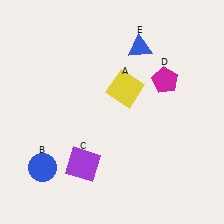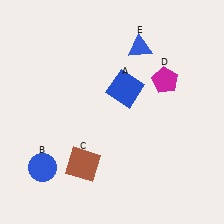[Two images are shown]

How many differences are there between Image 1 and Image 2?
There are 2 differences between the two images.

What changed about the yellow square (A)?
In Image 1, A is yellow. In Image 2, it changed to blue.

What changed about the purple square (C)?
In Image 1, C is purple. In Image 2, it changed to brown.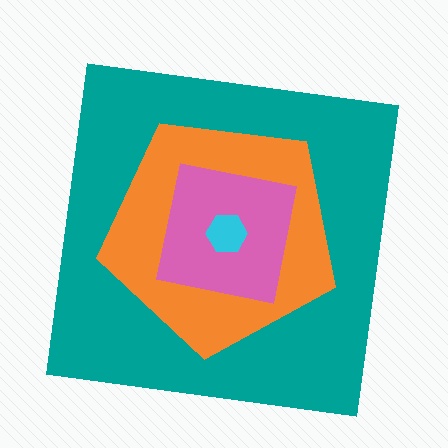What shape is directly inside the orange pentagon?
The pink square.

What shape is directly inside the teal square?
The orange pentagon.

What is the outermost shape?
The teal square.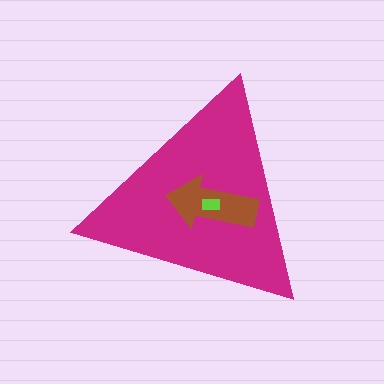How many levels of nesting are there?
3.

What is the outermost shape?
The magenta triangle.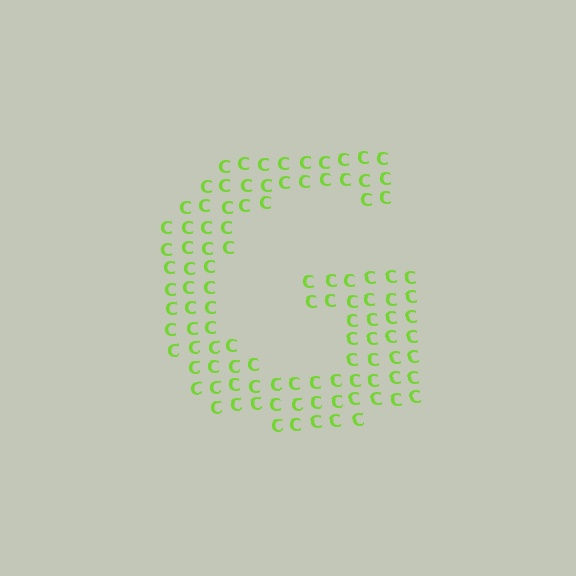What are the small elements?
The small elements are letter C's.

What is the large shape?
The large shape is the letter G.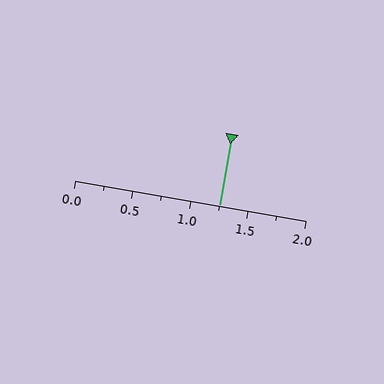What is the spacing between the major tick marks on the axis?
The major ticks are spaced 0.5 apart.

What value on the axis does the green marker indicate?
The marker indicates approximately 1.25.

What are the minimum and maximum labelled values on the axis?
The axis runs from 0.0 to 2.0.